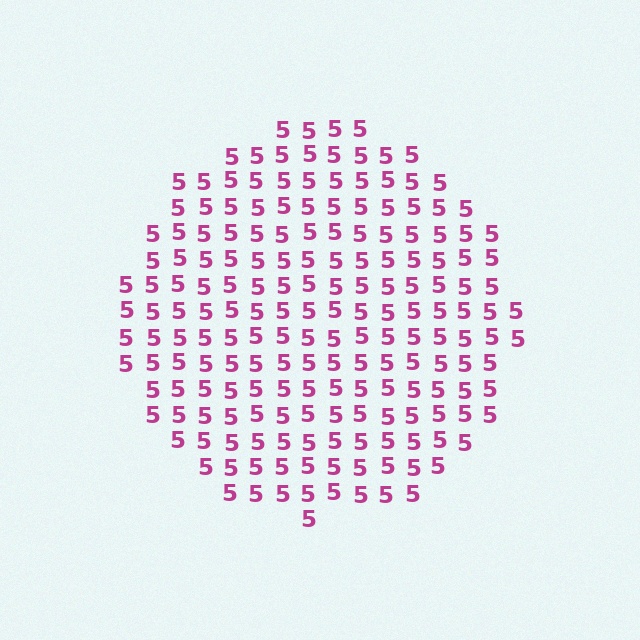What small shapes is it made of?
It is made of small digit 5's.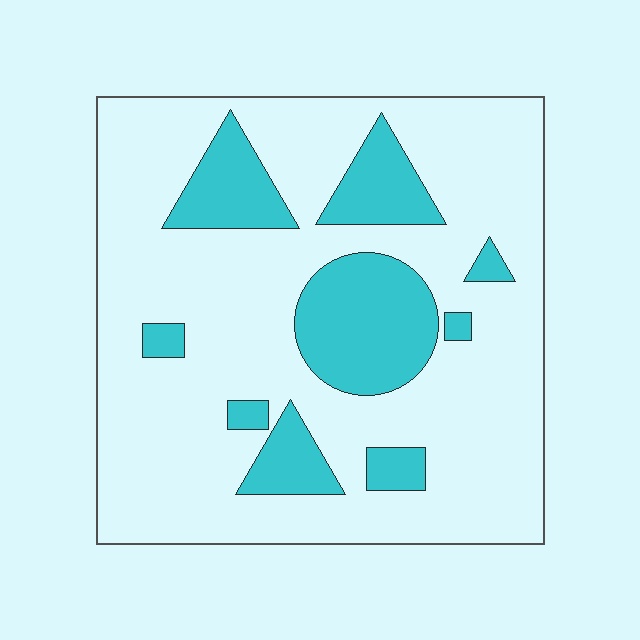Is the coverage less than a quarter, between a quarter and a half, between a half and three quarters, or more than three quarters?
Less than a quarter.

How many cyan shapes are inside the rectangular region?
9.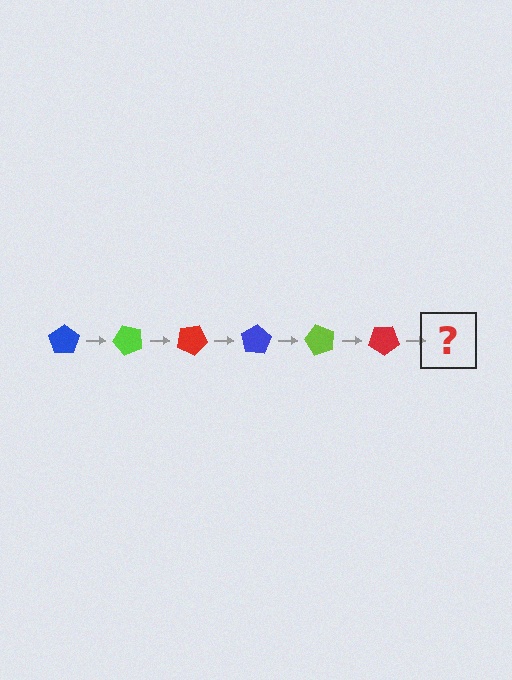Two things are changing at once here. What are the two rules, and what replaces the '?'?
The two rules are that it rotates 50 degrees each step and the color cycles through blue, lime, and red. The '?' should be a blue pentagon, rotated 300 degrees from the start.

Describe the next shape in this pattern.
It should be a blue pentagon, rotated 300 degrees from the start.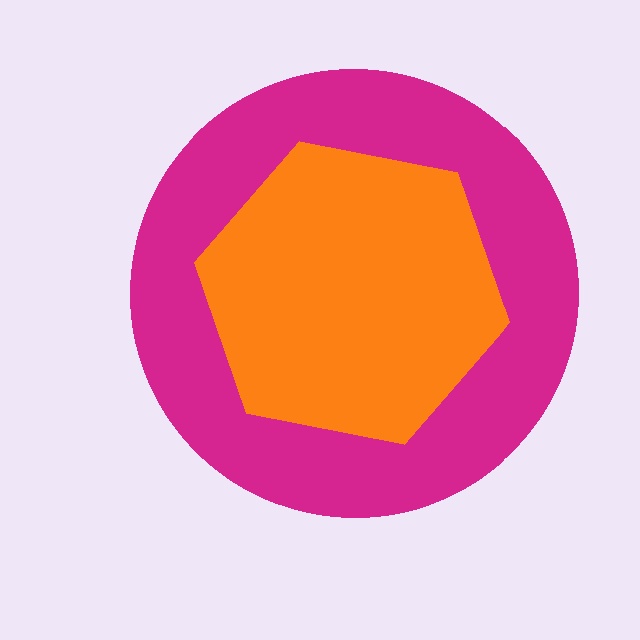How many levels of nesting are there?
2.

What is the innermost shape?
The orange hexagon.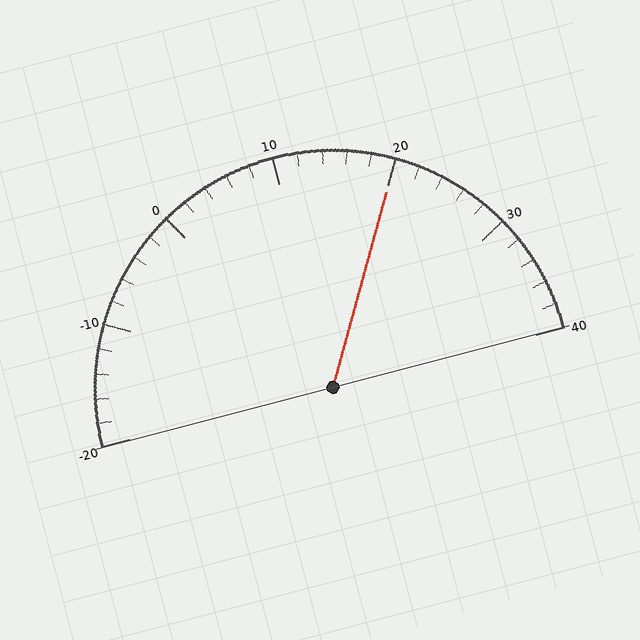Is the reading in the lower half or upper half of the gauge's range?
The reading is in the upper half of the range (-20 to 40).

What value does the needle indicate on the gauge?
The needle indicates approximately 20.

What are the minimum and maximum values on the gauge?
The gauge ranges from -20 to 40.